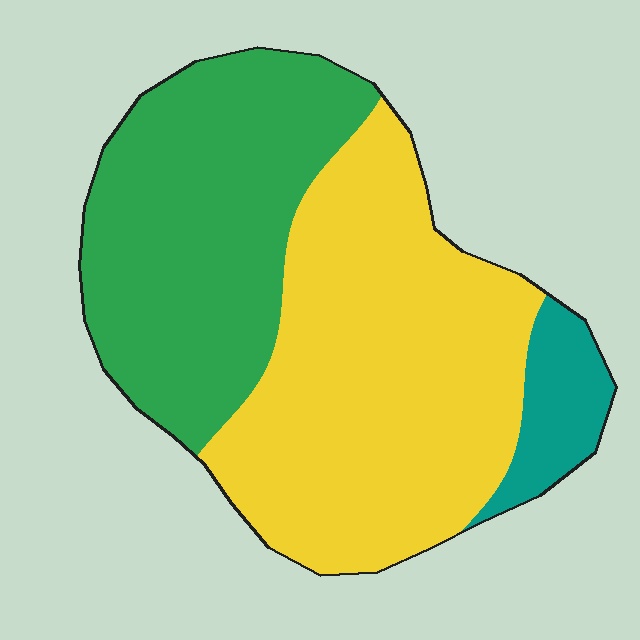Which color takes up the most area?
Yellow, at roughly 50%.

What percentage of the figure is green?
Green takes up about two fifths (2/5) of the figure.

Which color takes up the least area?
Teal, at roughly 10%.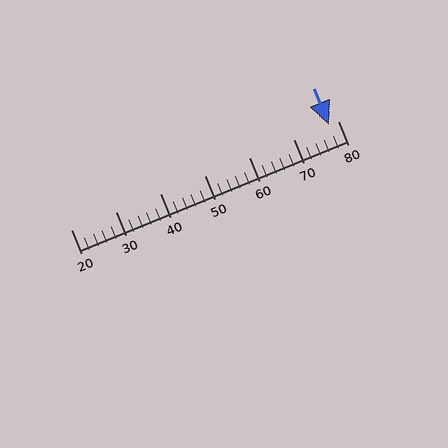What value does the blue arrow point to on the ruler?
The blue arrow points to approximately 78.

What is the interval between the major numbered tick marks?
The major tick marks are spaced 10 units apart.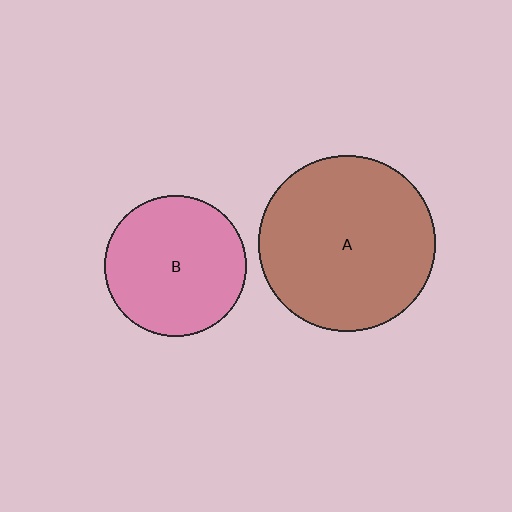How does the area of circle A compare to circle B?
Approximately 1.6 times.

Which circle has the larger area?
Circle A (brown).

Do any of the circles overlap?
No, none of the circles overlap.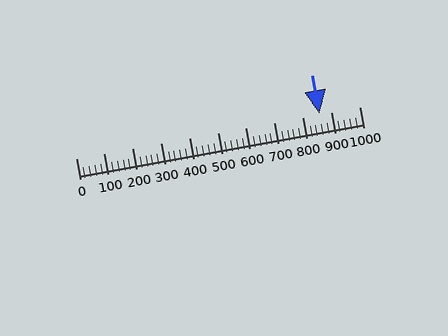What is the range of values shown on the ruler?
The ruler shows values from 0 to 1000.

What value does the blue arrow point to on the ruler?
The blue arrow points to approximately 860.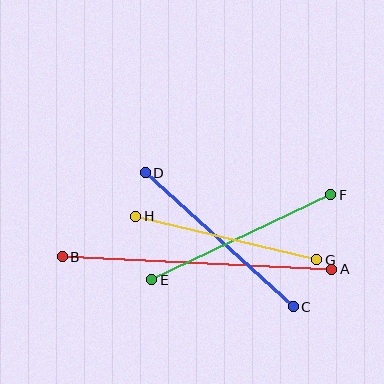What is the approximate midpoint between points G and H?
The midpoint is at approximately (226, 238) pixels.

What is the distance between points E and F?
The distance is approximately 198 pixels.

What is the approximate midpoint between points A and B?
The midpoint is at approximately (197, 263) pixels.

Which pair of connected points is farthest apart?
Points A and B are farthest apart.